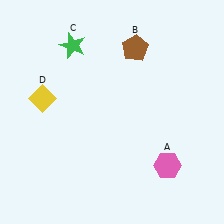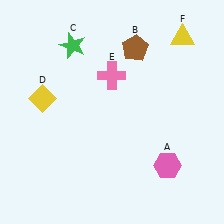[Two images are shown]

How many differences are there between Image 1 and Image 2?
There are 2 differences between the two images.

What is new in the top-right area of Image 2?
A yellow triangle (F) was added in the top-right area of Image 2.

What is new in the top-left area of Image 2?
A pink cross (E) was added in the top-left area of Image 2.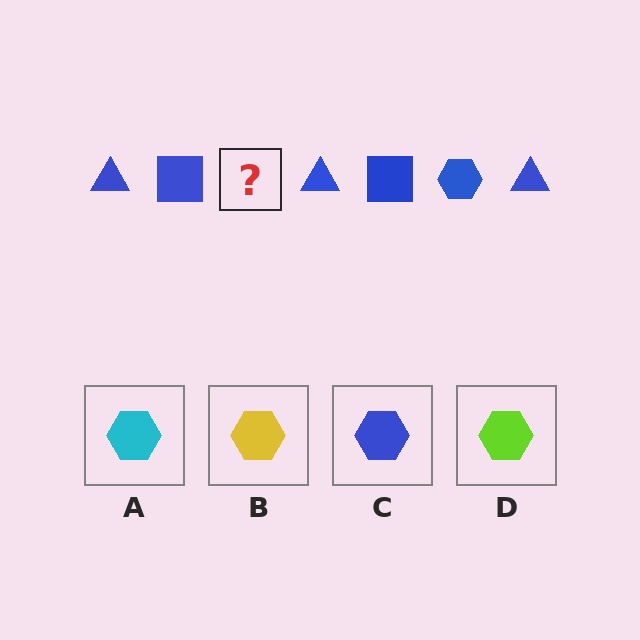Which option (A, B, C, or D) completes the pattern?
C.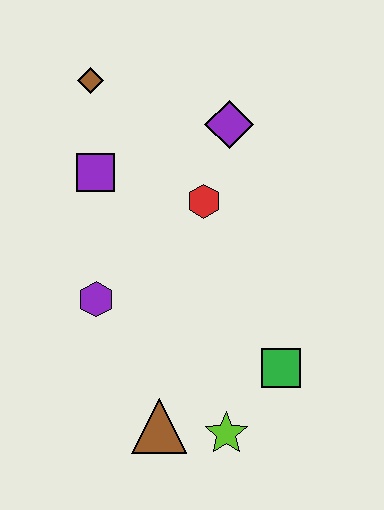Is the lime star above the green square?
No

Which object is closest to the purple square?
The brown diamond is closest to the purple square.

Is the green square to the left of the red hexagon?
No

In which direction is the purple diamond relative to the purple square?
The purple diamond is to the right of the purple square.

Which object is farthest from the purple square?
The lime star is farthest from the purple square.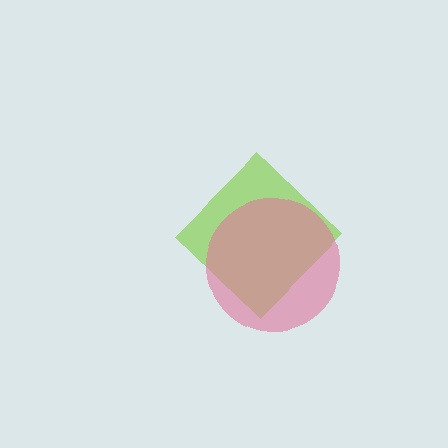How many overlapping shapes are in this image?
There are 2 overlapping shapes in the image.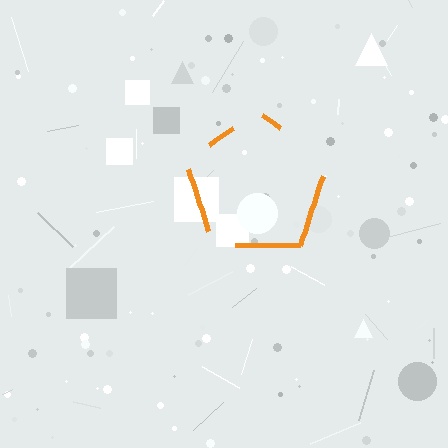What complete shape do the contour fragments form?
The contour fragments form a pentagon.